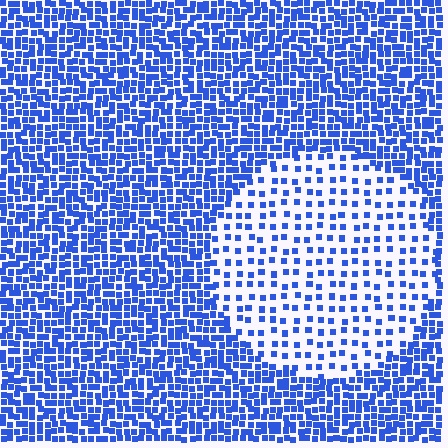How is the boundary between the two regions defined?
The boundary is defined by a change in element density (approximately 2.6x ratio). All elements are the same color, size, and shape.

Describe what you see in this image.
The image contains small blue elements arranged at two different densities. A circle-shaped region is visible where the elements are less densely packed than the surrounding area.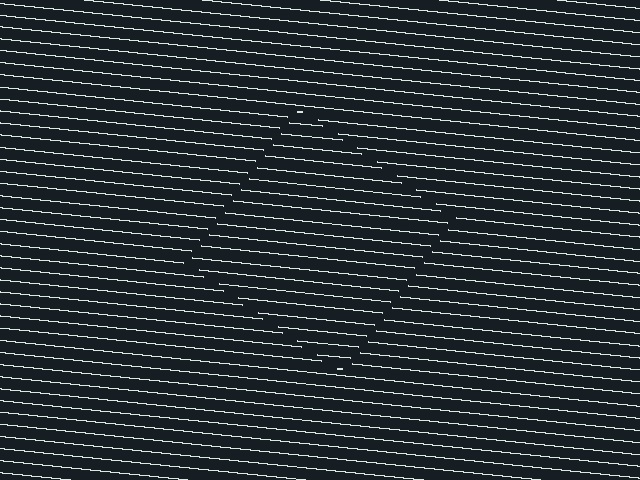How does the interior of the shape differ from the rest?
The interior of the shape contains the same grating, shifted by half a period — the contour is defined by the phase discontinuity where line-ends from the inner and outer gratings abut.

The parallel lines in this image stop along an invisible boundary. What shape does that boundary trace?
An illusory square. The interior of the shape contains the same grating, shifted by half a period — the contour is defined by the phase discontinuity where line-ends from the inner and outer gratings abut.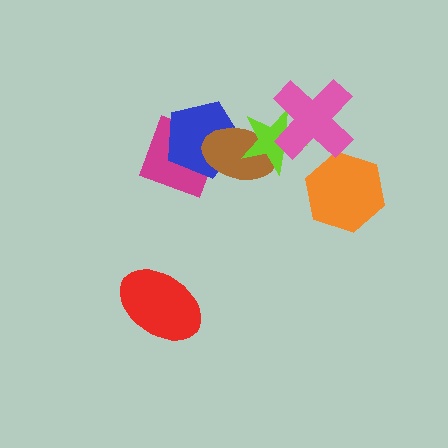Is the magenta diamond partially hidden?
Yes, it is partially covered by another shape.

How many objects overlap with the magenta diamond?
2 objects overlap with the magenta diamond.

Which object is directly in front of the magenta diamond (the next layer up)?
The blue pentagon is directly in front of the magenta diamond.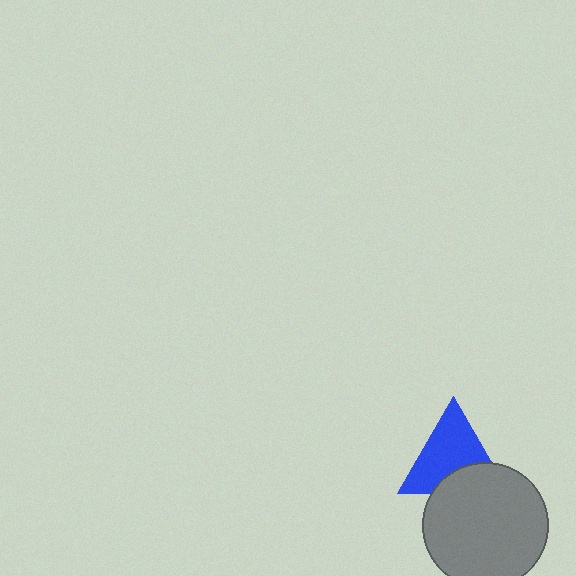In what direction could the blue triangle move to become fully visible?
The blue triangle could move up. That would shift it out from behind the gray circle entirely.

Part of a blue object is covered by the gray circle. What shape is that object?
It is a triangle.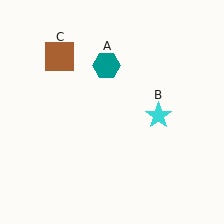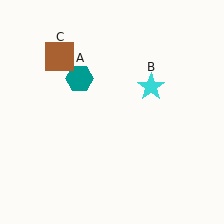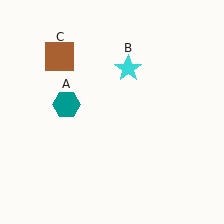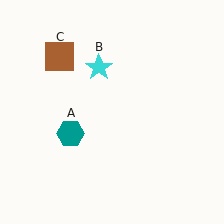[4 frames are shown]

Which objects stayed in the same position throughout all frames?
Brown square (object C) remained stationary.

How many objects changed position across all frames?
2 objects changed position: teal hexagon (object A), cyan star (object B).